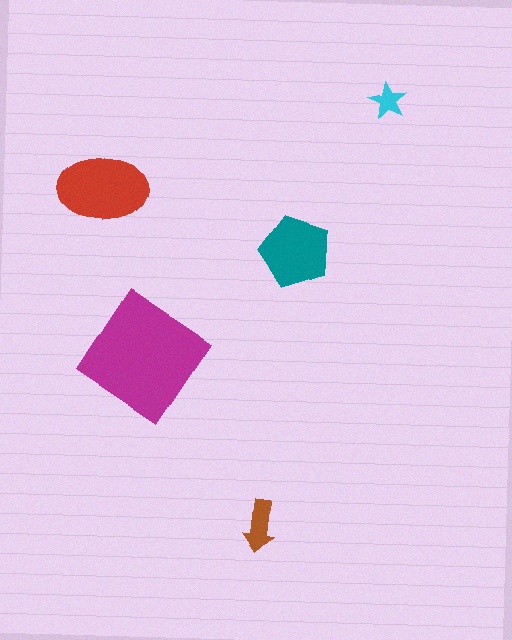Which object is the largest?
The magenta diamond.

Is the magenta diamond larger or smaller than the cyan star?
Larger.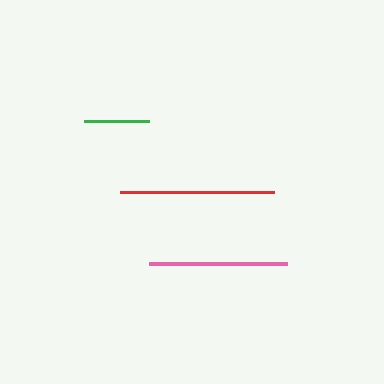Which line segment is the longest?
The red line is the longest at approximately 155 pixels.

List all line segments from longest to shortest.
From longest to shortest: red, pink, green.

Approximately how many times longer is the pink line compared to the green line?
The pink line is approximately 2.1 times the length of the green line.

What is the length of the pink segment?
The pink segment is approximately 138 pixels long.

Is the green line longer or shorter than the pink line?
The pink line is longer than the green line.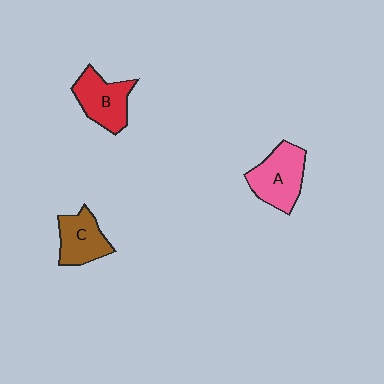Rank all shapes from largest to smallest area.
From largest to smallest: A (pink), B (red), C (brown).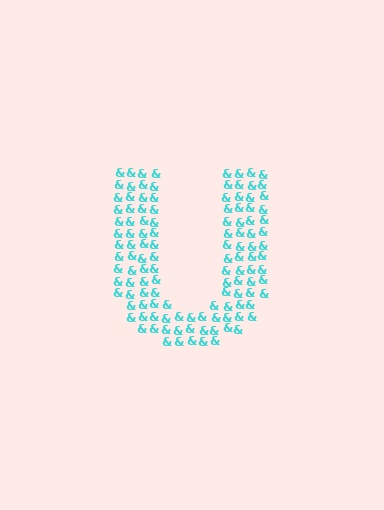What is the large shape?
The large shape is the letter U.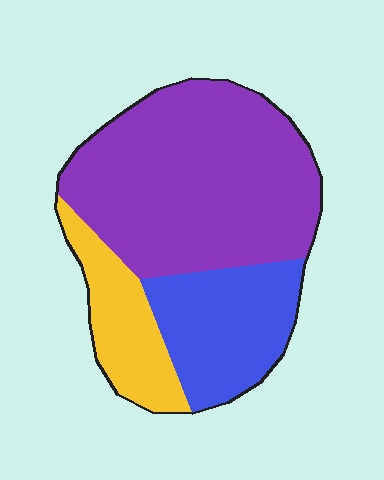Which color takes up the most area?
Purple, at roughly 60%.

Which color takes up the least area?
Yellow, at roughly 15%.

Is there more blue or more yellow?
Blue.